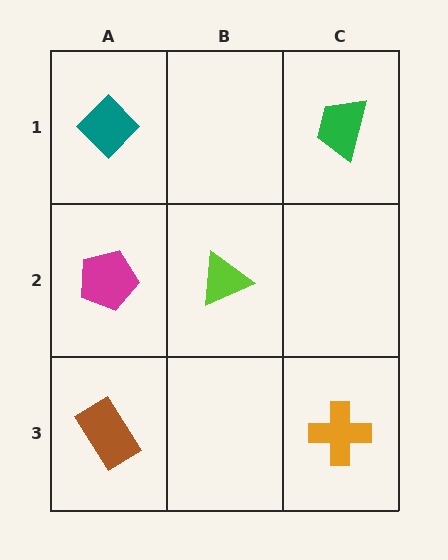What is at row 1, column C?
A green trapezoid.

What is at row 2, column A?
A magenta pentagon.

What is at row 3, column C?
An orange cross.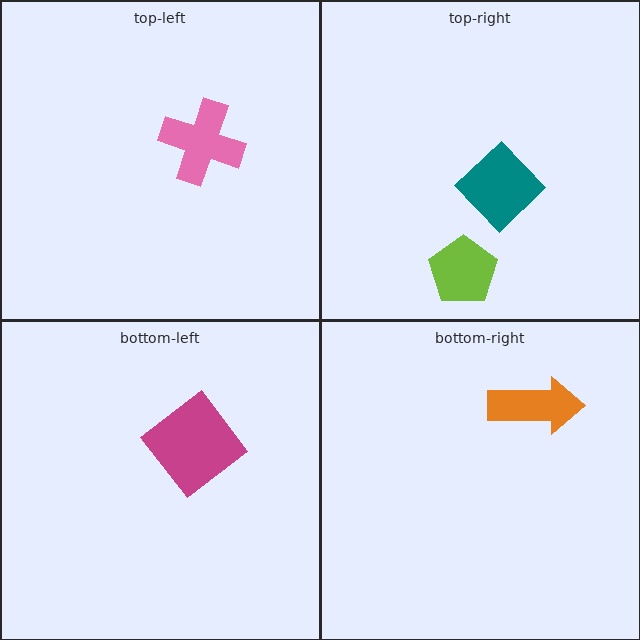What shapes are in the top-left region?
The pink cross.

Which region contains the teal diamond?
The top-right region.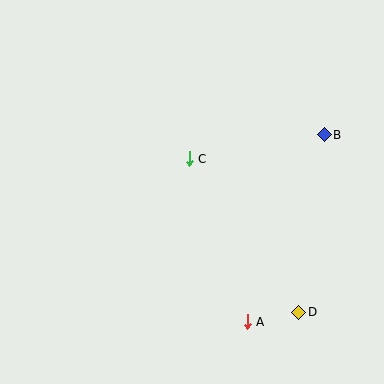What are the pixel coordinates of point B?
Point B is at (324, 135).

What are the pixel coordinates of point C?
Point C is at (189, 159).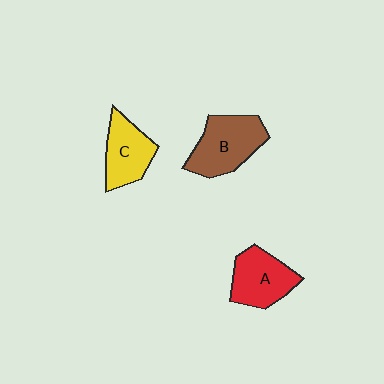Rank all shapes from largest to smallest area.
From largest to smallest: B (brown), A (red), C (yellow).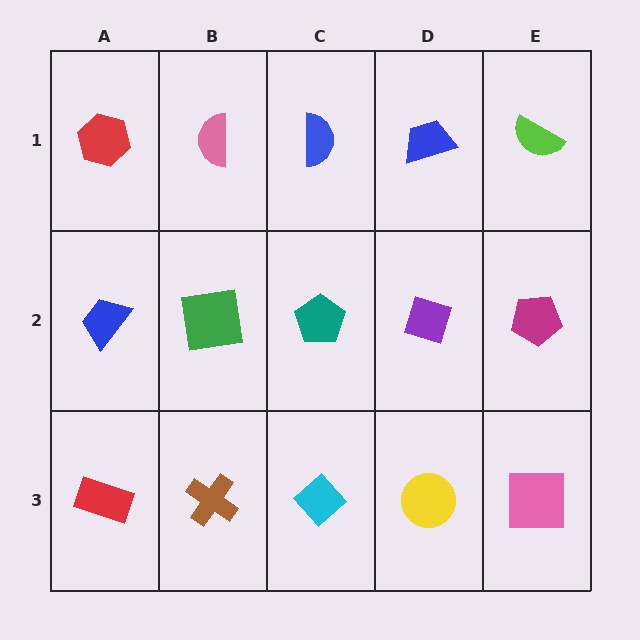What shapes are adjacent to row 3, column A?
A blue trapezoid (row 2, column A), a brown cross (row 3, column B).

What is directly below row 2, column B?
A brown cross.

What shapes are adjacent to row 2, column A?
A red hexagon (row 1, column A), a red rectangle (row 3, column A), a green square (row 2, column B).